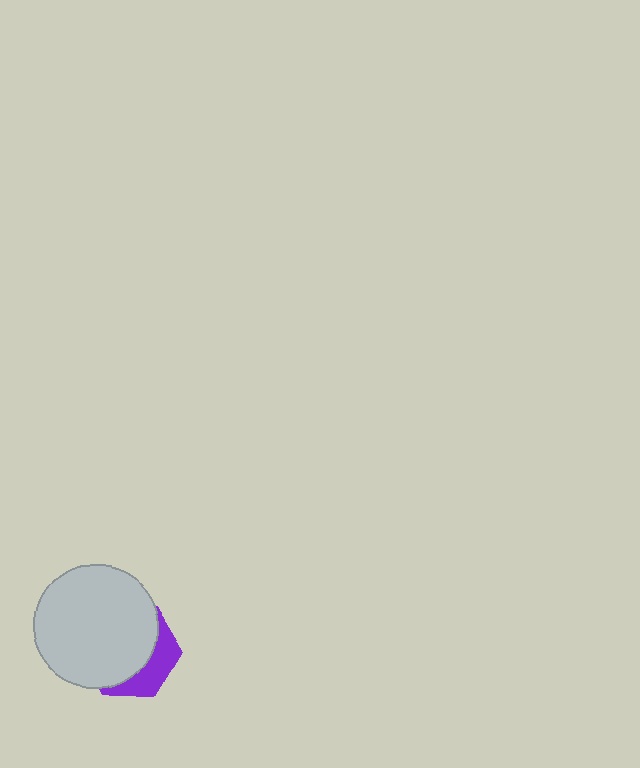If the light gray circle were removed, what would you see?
You would see the complete purple hexagon.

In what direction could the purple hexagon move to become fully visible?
The purple hexagon could move toward the lower-right. That would shift it out from behind the light gray circle entirely.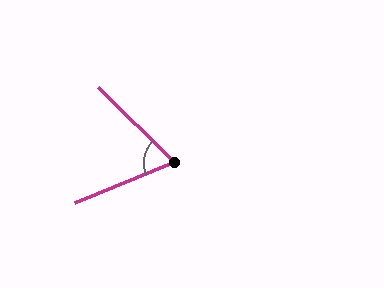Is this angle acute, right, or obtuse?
It is acute.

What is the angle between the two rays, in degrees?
Approximately 67 degrees.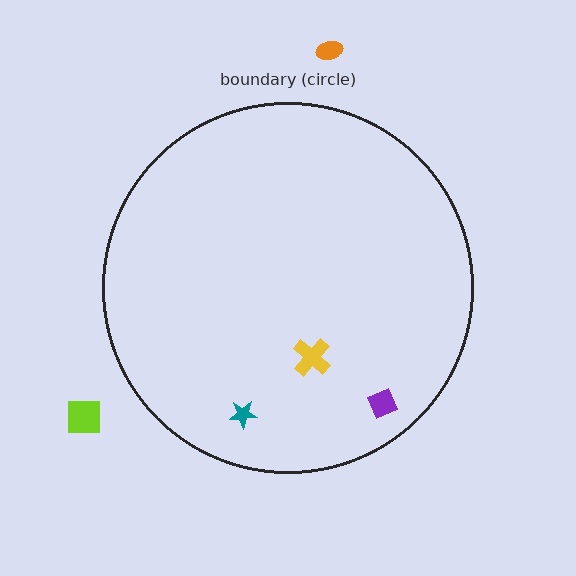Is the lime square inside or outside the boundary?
Outside.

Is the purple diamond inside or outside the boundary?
Inside.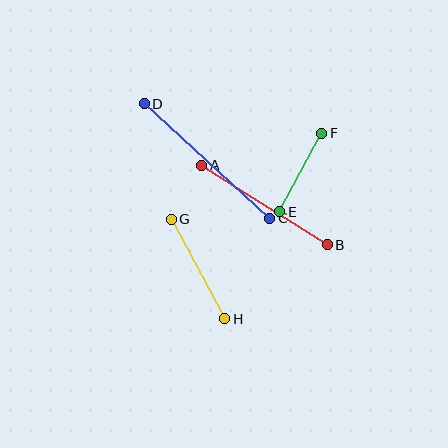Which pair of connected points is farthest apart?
Points C and D are farthest apart.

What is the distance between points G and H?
The distance is approximately 113 pixels.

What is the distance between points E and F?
The distance is approximately 89 pixels.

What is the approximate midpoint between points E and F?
The midpoint is at approximately (301, 172) pixels.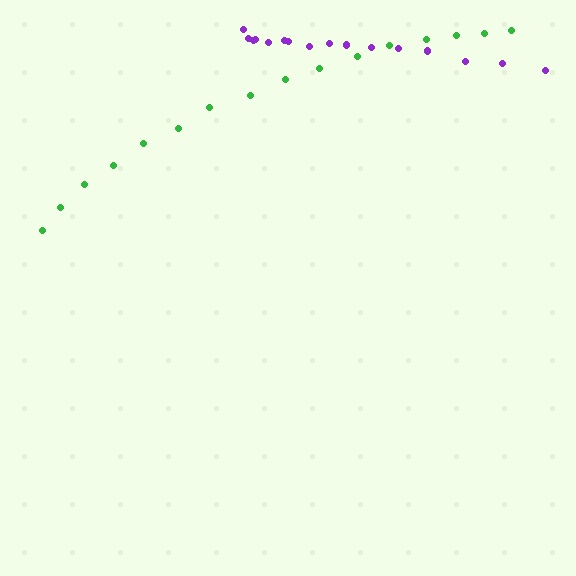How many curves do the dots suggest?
There are 2 distinct paths.